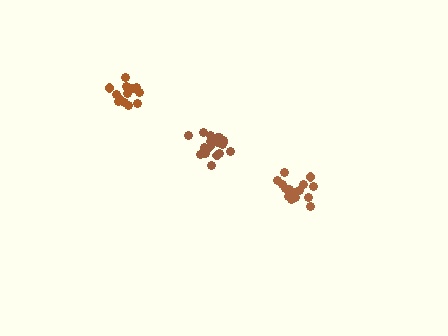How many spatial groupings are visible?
There are 3 spatial groupings.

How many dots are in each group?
Group 1: 15 dots, Group 2: 17 dots, Group 3: 20 dots (52 total).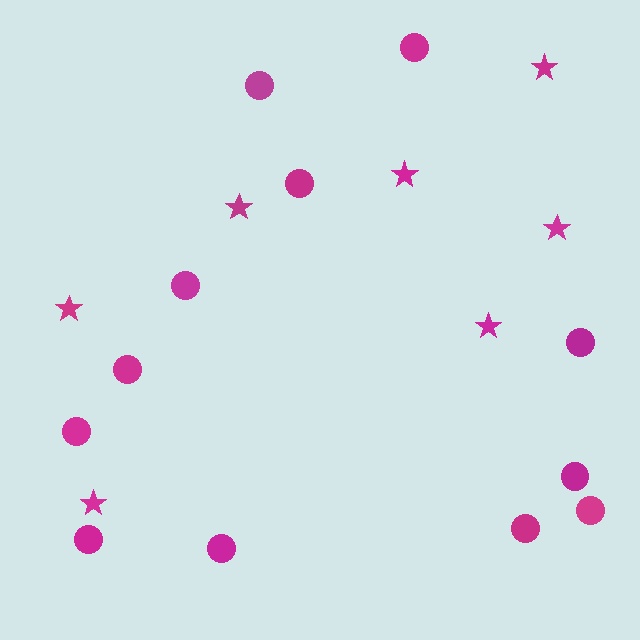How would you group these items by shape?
There are 2 groups: one group of circles (12) and one group of stars (7).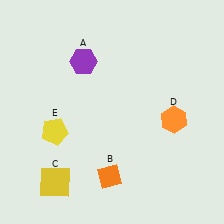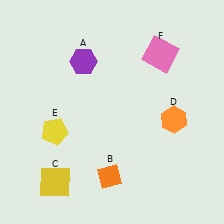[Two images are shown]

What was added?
A pink square (F) was added in Image 2.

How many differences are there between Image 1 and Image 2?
There is 1 difference between the two images.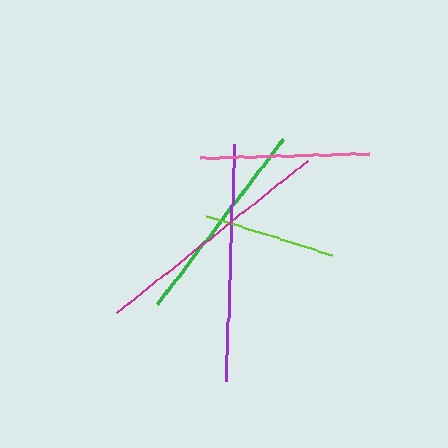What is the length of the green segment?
The green segment is approximately 208 pixels long.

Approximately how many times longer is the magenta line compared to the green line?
The magenta line is approximately 1.2 times the length of the green line.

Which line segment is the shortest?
The lime line is the shortest at approximately 131 pixels.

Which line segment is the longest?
The magenta line is the longest at approximately 244 pixels.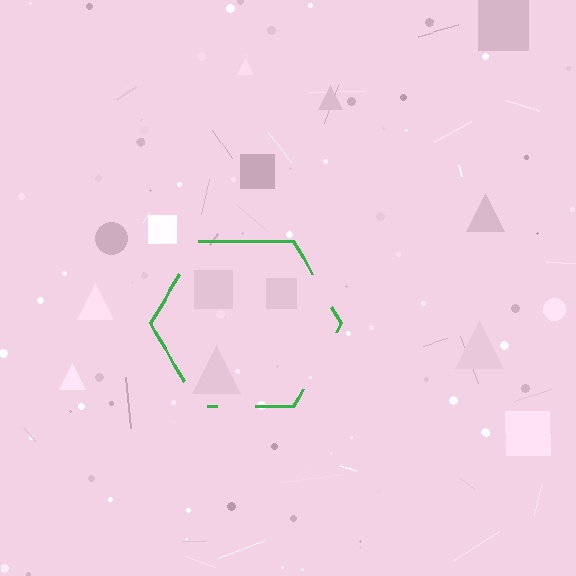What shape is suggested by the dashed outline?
The dashed outline suggests a hexagon.